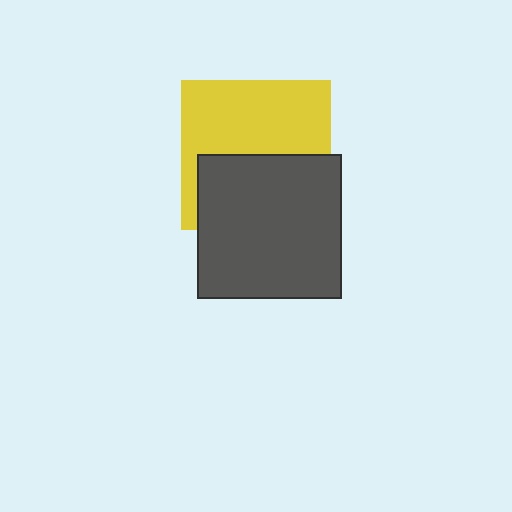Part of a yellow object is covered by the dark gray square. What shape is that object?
It is a square.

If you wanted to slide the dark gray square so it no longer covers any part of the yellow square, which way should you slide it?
Slide it down — that is the most direct way to separate the two shapes.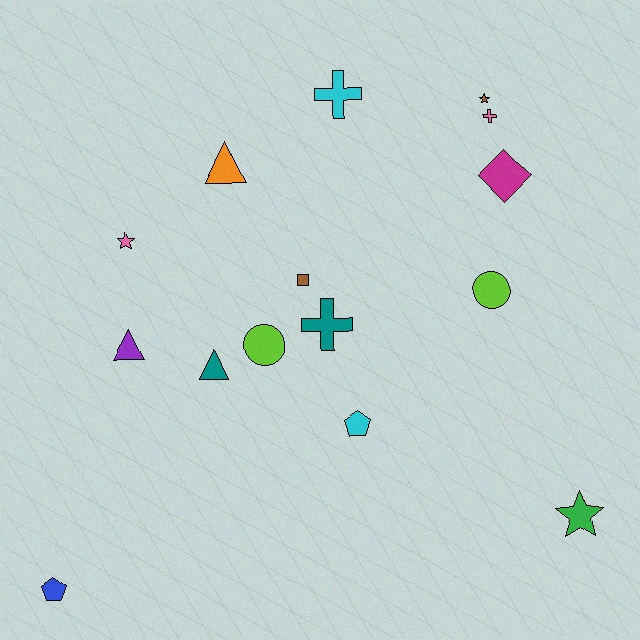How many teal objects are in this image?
There are 2 teal objects.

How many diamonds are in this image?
There is 1 diamond.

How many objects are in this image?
There are 15 objects.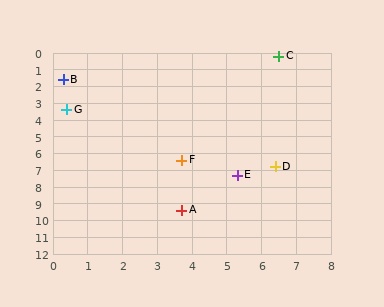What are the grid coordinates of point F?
Point F is at approximately (3.7, 6.4).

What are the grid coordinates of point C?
Point C is at approximately (6.5, 0.2).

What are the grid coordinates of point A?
Point A is at approximately (3.7, 9.4).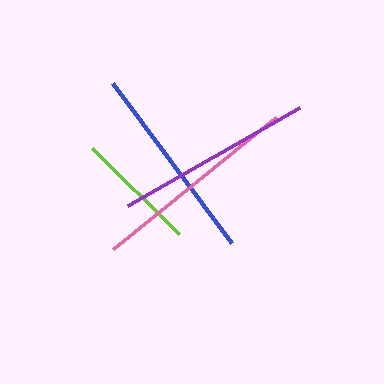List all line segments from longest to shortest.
From longest to shortest: pink, blue, purple, lime.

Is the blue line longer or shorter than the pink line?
The pink line is longer than the blue line.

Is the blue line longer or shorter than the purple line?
The blue line is longer than the purple line.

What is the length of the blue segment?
The blue segment is approximately 199 pixels long.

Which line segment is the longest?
The pink line is the longest at approximately 210 pixels.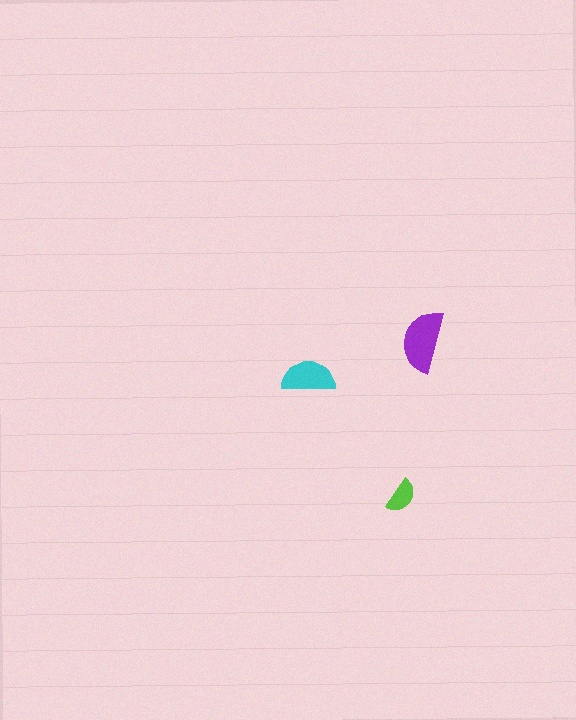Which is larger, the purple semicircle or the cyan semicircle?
The purple one.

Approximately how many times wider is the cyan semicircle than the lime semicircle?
About 1.5 times wider.